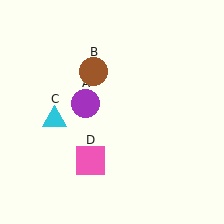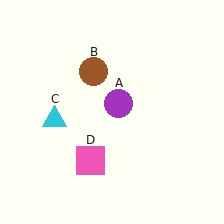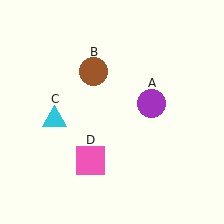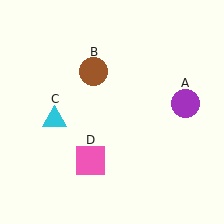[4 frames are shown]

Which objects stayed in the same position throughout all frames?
Brown circle (object B) and cyan triangle (object C) and pink square (object D) remained stationary.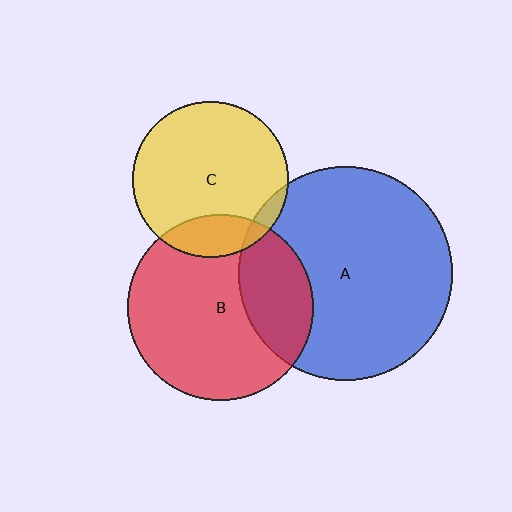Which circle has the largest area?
Circle A (blue).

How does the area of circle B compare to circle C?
Approximately 1.4 times.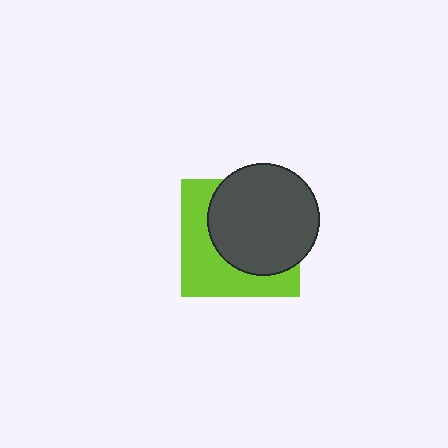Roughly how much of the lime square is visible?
A small part of it is visible (roughly 43%).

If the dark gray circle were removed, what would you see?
You would see the complete lime square.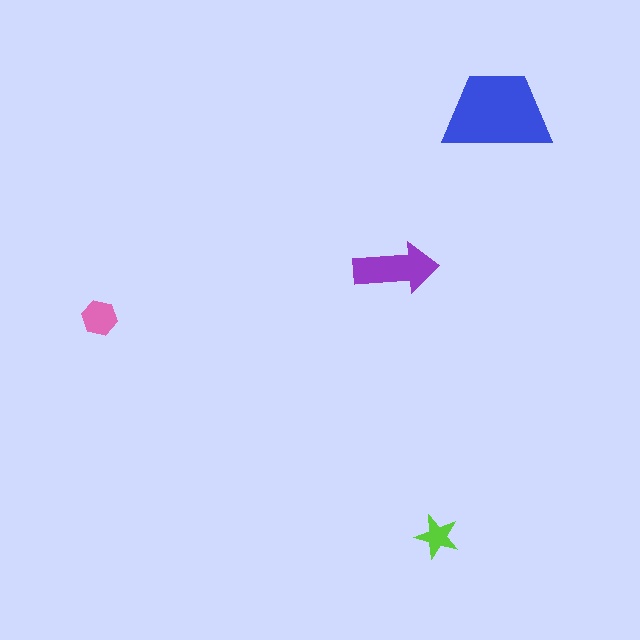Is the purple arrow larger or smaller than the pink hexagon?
Larger.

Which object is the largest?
The blue trapezoid.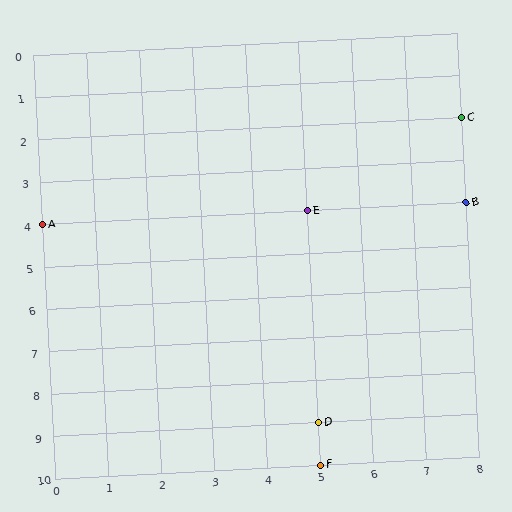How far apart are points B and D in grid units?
Points B and D are 3 columns and 5 rows apart (about 5.8 grid units diagonally).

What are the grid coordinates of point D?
Point D is at grid coordinates (5, 9).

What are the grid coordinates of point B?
Point B is at grid coordinates (8, 4).